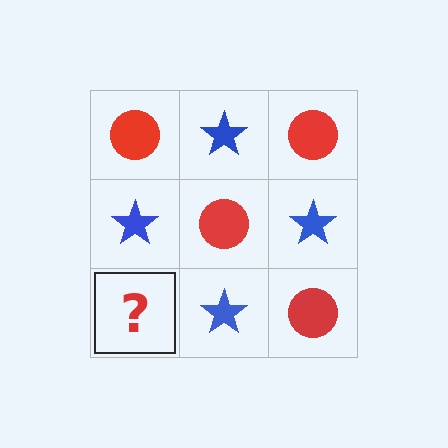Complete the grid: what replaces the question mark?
The question mark should be replaced with a red circle.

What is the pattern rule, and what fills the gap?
The rule is that it alternates red circle and blue star in a checkerboard pattern. The gap should be filled with a red circle.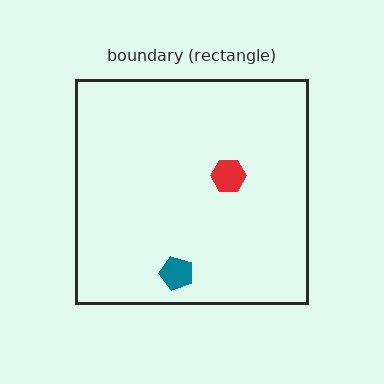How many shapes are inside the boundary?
2 inside, 0 outside.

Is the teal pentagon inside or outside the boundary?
Inside.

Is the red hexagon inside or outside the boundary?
Inside.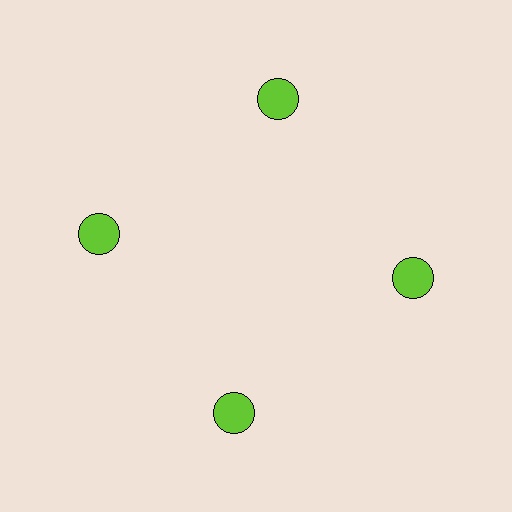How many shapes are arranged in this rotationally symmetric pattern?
There are 4 shapes, arranged in 4 groups of 1.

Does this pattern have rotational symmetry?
Yes, this pattern has 4-fold rotational symmetry. It looks the same after rotating 90 degrees around the center.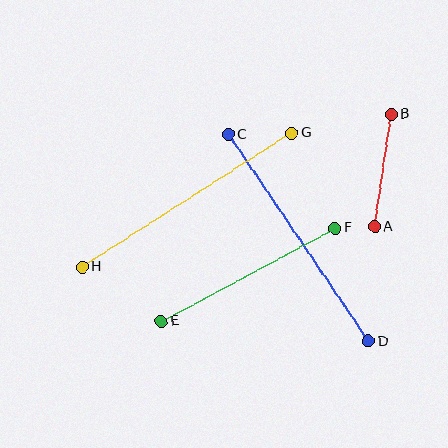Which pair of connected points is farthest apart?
Points C and D are farthest apart.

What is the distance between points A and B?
The distance is approximately 114 pixels.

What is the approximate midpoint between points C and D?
The midpoint is at approximately (298, 238) pixels.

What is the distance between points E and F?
The distance is approximately 197 pixels.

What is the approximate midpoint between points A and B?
The midpoint is at approximately (383, 171) pixels.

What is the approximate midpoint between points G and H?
The midpoint is at approximately (187, 200) pixels.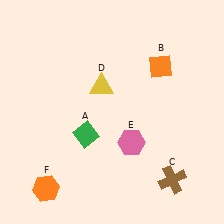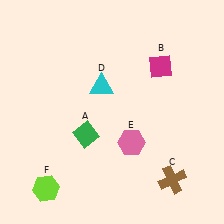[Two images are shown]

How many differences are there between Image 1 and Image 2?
There are 3 differences between the two images.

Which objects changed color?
B changed from orange to magenta. D changed from yellow to cyan. F changed from orange to lime.